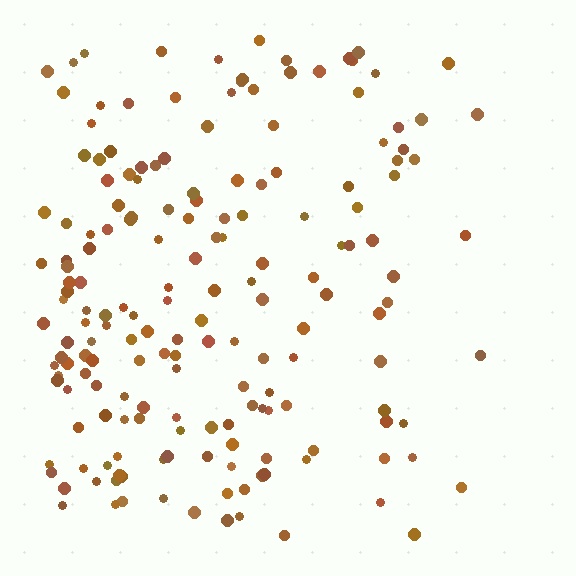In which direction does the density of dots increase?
From right to left, with the left side densest.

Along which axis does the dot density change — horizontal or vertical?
Horizontal.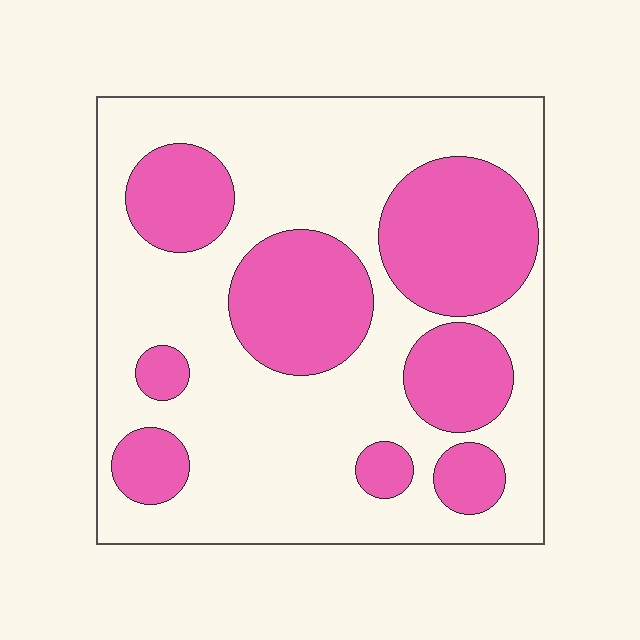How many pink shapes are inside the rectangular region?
8.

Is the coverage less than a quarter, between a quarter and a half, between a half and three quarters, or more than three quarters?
Between a quarter and a half.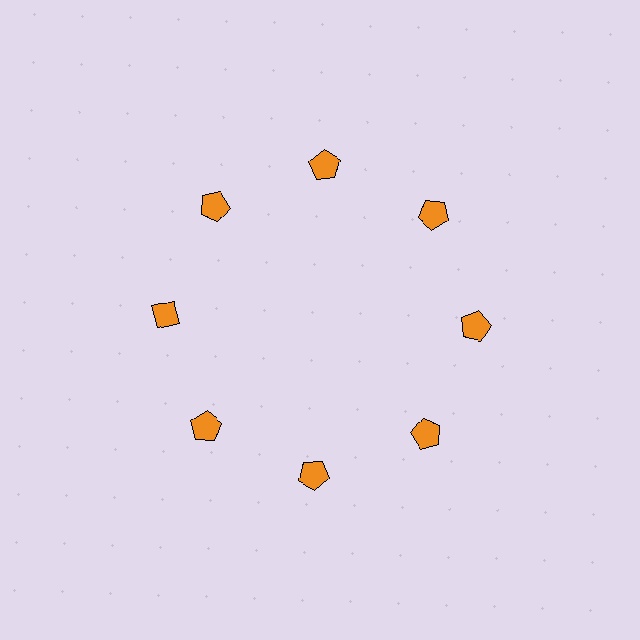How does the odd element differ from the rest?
It has a different shape: diamond instead of pentagon.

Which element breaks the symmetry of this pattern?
The orange diamond at roughly the 9 o'clock position breaks the symmetry. All other shapes are orange pentagons.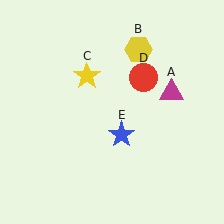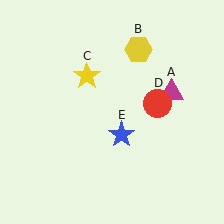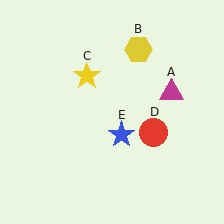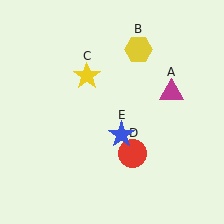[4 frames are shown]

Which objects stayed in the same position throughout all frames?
Magenta triangle (object A) and yellow hexagon (object B) and yellow star (object C) and blue star (object E) remained stationary.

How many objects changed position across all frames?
1 object changed position: red circle (object D).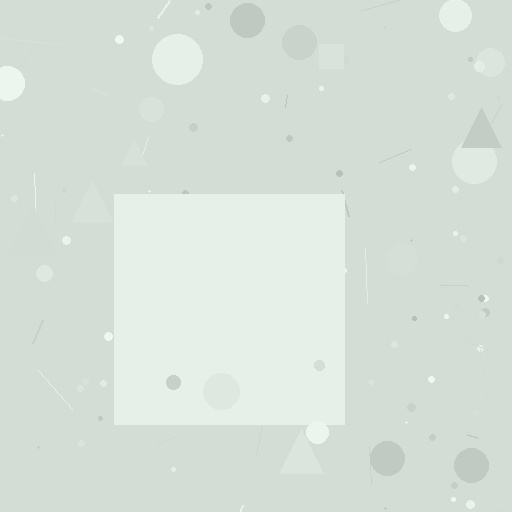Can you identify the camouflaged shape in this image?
The camouflaged shape is a square.